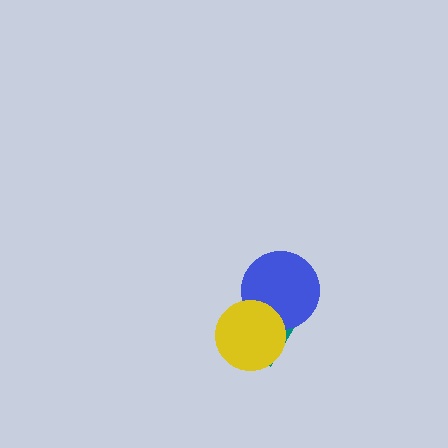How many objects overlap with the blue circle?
2 objects overlap with the blue circle.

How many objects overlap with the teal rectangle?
2 objects overlap with the teal rectangle.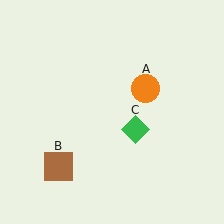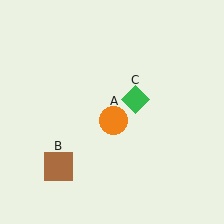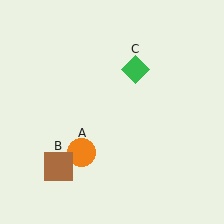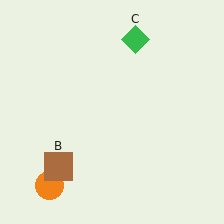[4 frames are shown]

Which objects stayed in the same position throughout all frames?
Brown square (object B) remained stationary.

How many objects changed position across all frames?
2 objects changed position: orange circle (object A), green diamond (object C).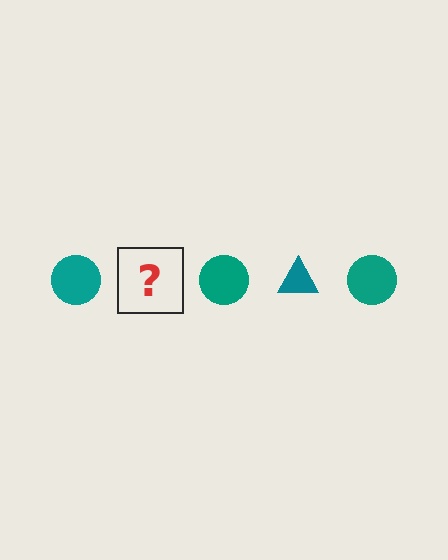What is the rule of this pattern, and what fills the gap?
The rule is that the pattern cycles through circle, triangle shapes in teal. The gap should be filled with a teal triangle.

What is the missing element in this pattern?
The missing element is a teal triangle.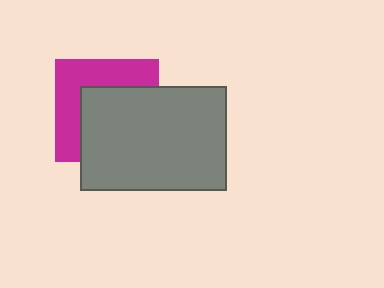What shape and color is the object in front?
The object in front is a gray rectangle.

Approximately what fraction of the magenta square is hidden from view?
Roughly 57% of the magenta square is hidden behind the gray rectangle.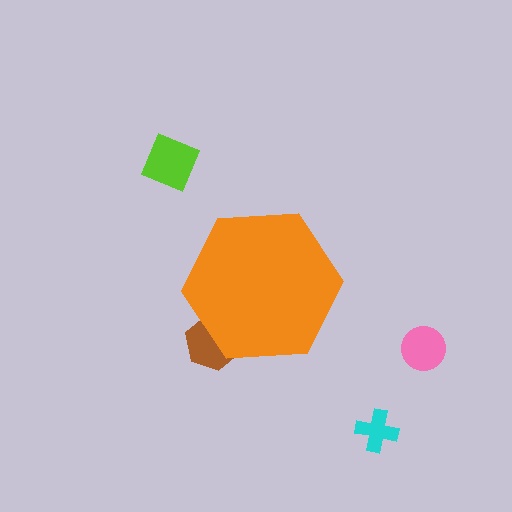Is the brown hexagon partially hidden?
Yes, the brown hexagon is partially hidden behind the orange hexagon.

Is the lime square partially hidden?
No, the lime square is fully visible.